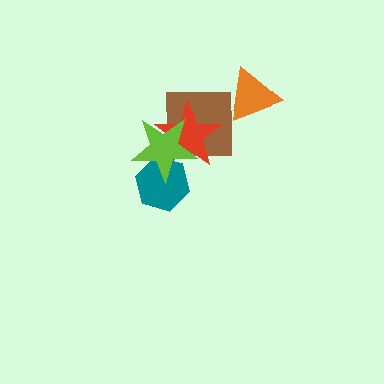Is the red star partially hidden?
Yes, it is partially covered by another shape.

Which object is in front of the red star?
The lime star is in front of the red star.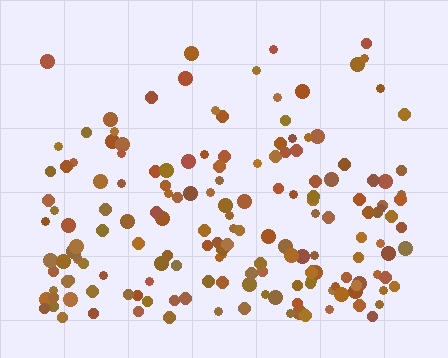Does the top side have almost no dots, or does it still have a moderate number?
Still a moderate number, just noticeably fewer than the bottom.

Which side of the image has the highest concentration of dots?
The bottom.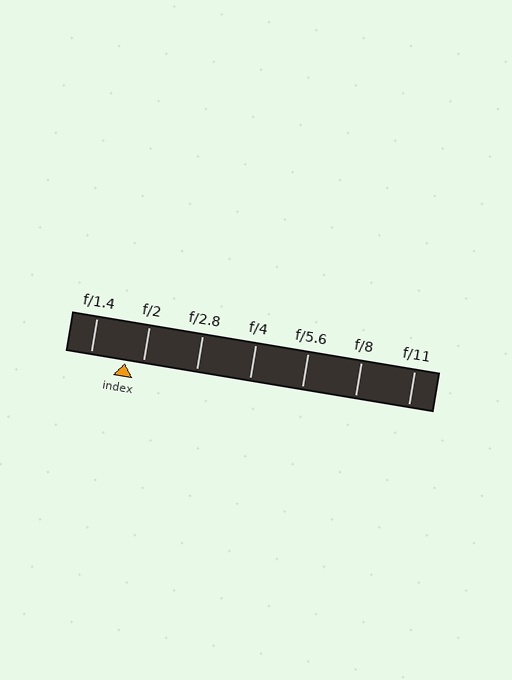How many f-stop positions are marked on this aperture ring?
There are 7 f-stop positions marked.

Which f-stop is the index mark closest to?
The index mark is closest to f/2.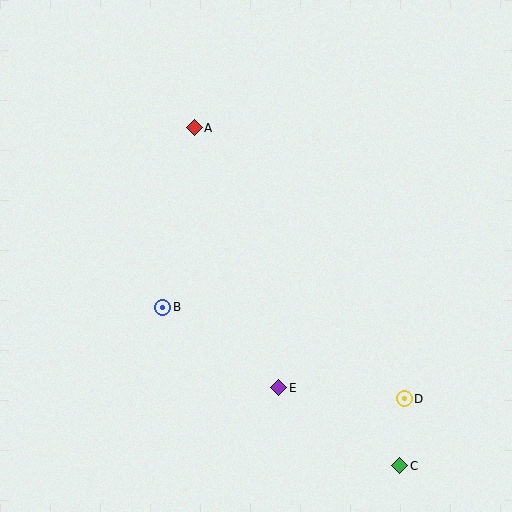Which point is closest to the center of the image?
Point B at (163, 307) is closest to the center.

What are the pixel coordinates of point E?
Point E is at (279, 388).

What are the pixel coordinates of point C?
Point C is at (400, 466).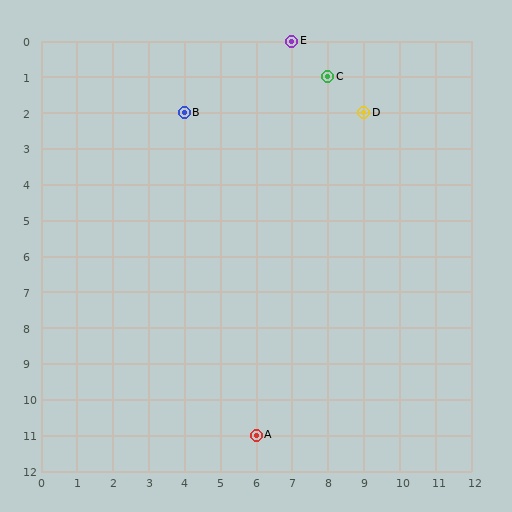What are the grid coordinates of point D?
Point D is at grid coordinates (9, 2).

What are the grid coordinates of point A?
Point A is at grid coordinates (6, 11).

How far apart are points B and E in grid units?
Points B and E are 3 columns and 2 rows apart (about 3.6 grid units diagonally).